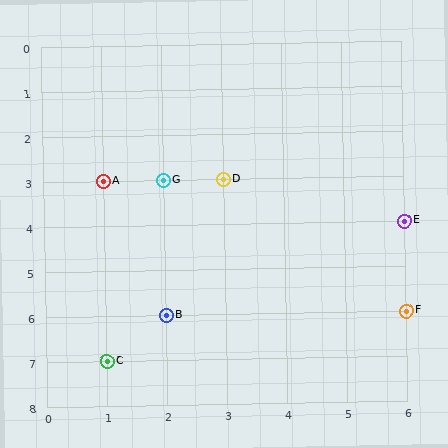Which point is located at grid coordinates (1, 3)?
Point A is at (1, 3).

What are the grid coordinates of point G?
Point G is at grid coordinates (2, 3).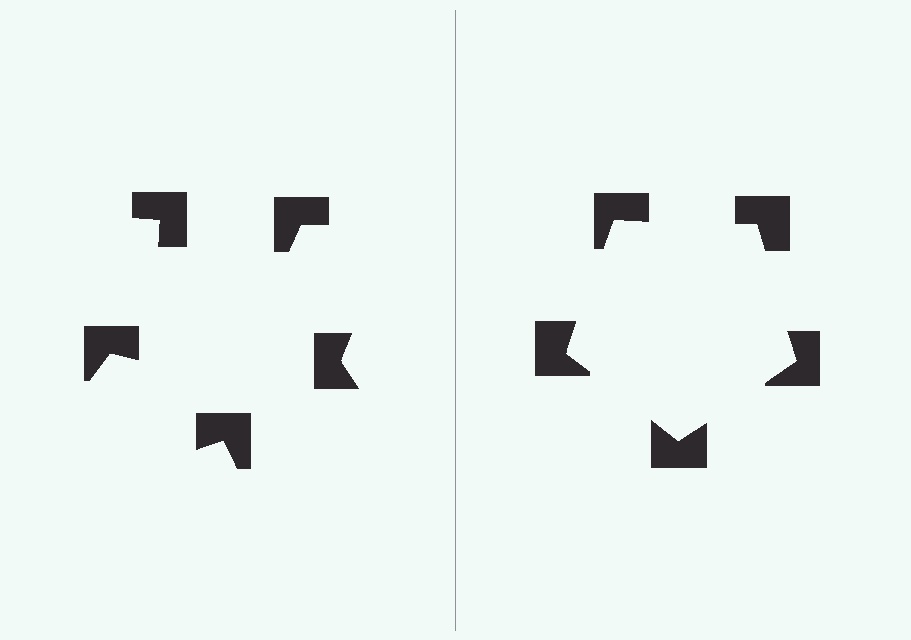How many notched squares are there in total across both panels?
10 — 5 on each side.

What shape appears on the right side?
An illusory pentagon.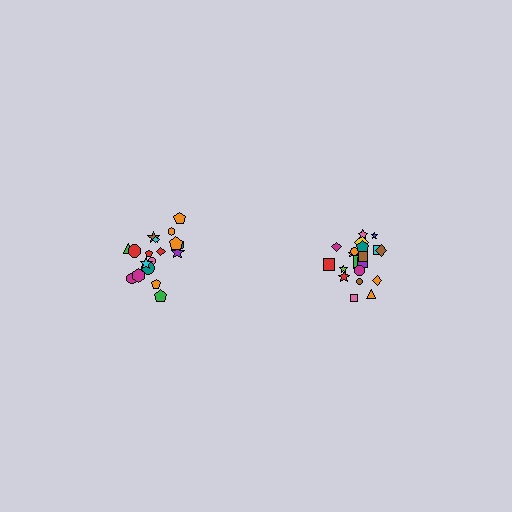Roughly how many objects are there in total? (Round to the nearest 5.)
Roughly 40 objects in total.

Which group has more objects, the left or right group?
The right group.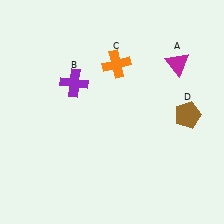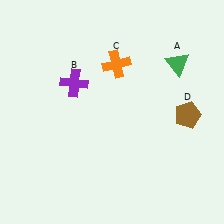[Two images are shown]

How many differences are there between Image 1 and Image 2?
There is 1 difference between the two images.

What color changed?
The triangle (A) changed from magenta in Image 1 to green in Image 2.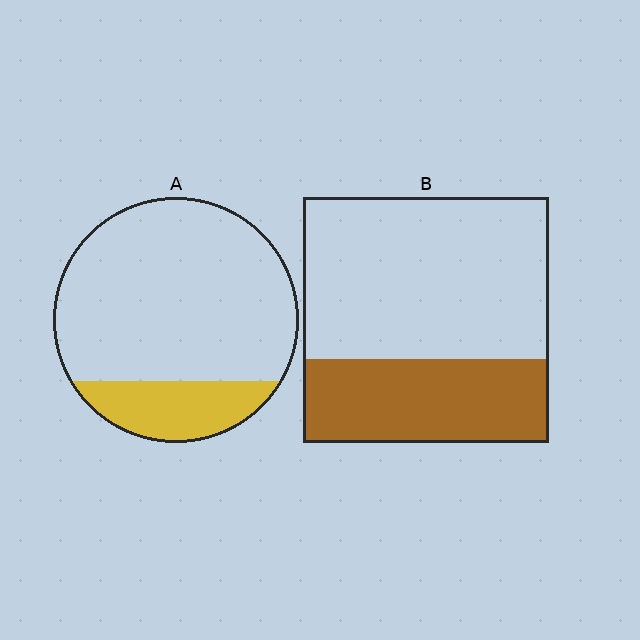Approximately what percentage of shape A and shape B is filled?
A is approximately 20% and B is approximately 35%.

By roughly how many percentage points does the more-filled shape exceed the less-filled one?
By roughly 15 percentage points (B over A).